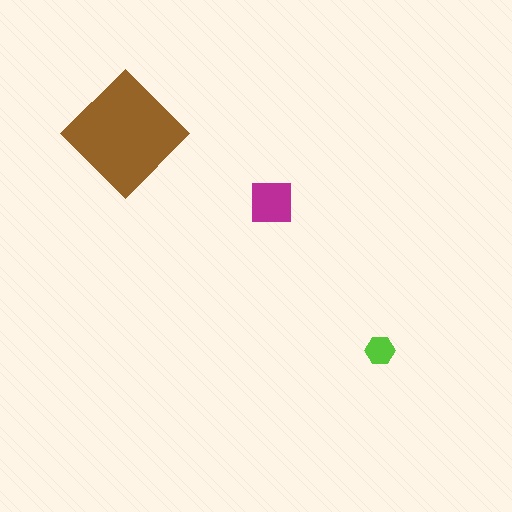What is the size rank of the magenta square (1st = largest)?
2nd.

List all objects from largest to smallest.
The brown diamond, the magenta square, the lime hexagon.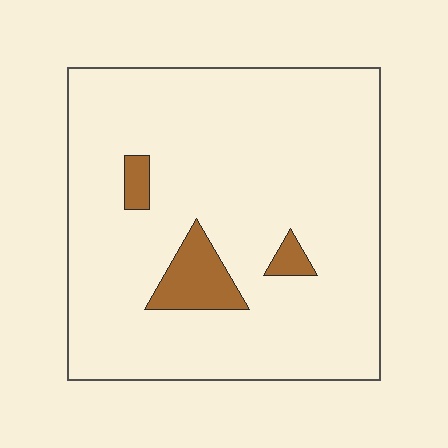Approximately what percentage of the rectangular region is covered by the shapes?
Approximately 10%.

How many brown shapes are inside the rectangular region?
3.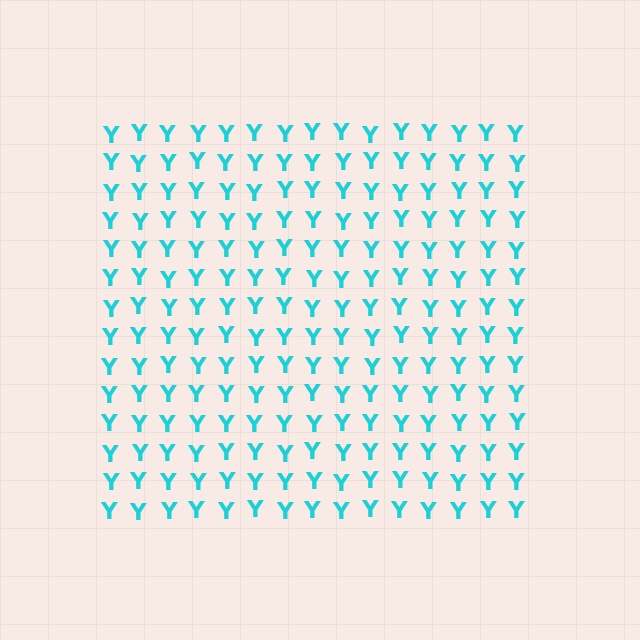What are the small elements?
The small elements are letter Y's.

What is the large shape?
The large shape is a square.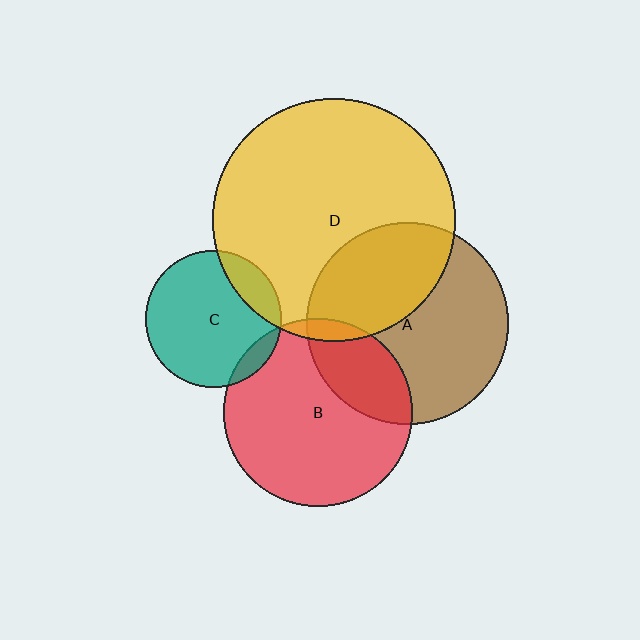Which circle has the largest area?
Circle D (yellow).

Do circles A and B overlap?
Yes.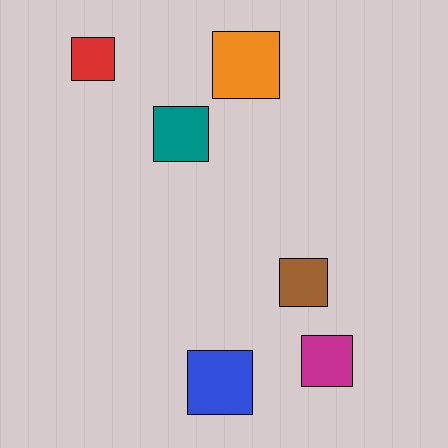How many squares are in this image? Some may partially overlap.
There are 6 squares.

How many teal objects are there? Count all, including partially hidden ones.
There is 1 teal object.